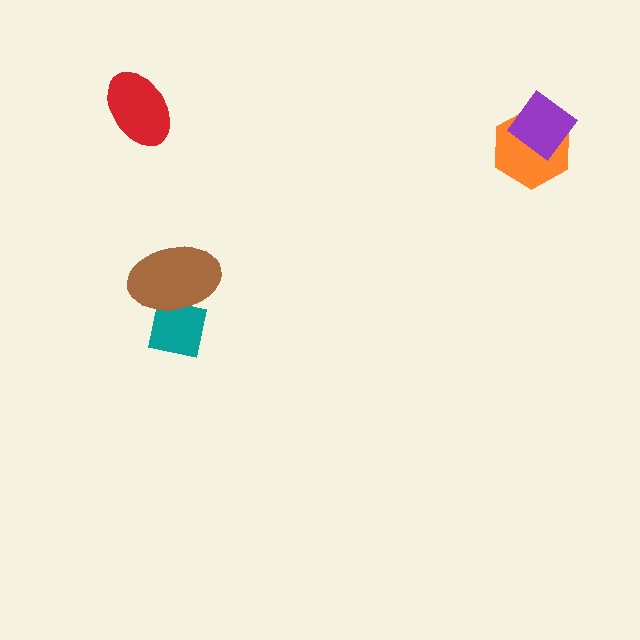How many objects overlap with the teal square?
1 object overlaps with the teal square.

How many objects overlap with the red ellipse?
0 objects overlap with the red ellipse.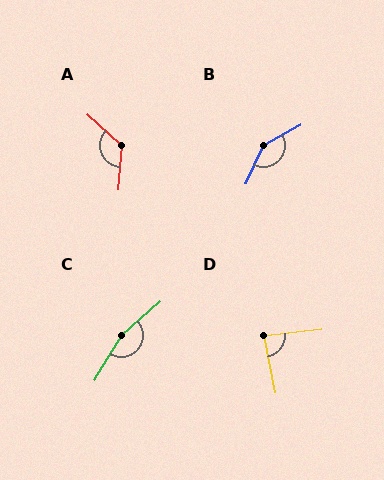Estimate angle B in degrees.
Approximately 143 degrees.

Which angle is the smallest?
D, at approximately 85 degrees.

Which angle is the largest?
C, at approximately 162 degrees.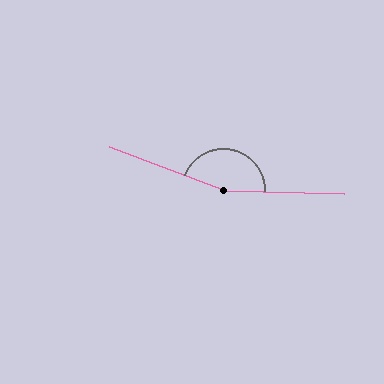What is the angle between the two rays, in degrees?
Approximately 161 degrees.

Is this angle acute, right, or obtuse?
It is obtuse.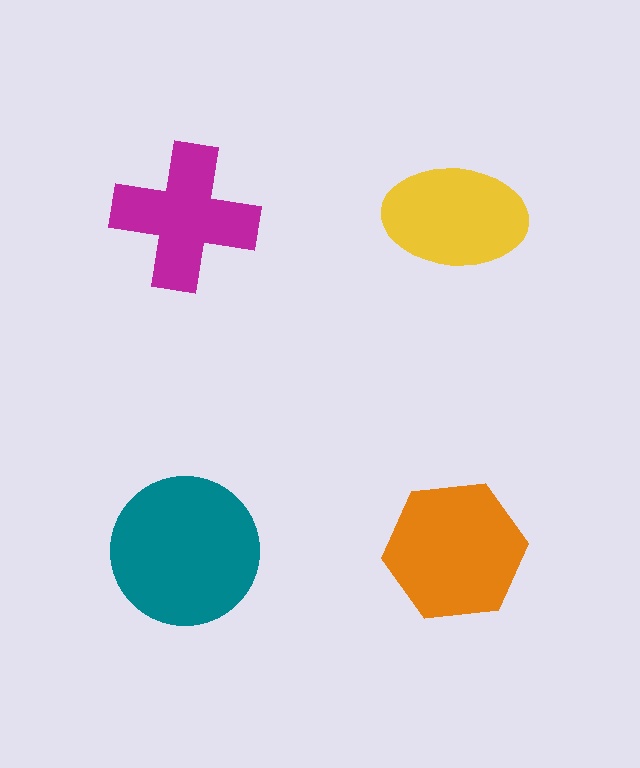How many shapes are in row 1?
2 shapes.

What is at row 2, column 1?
A teal circle.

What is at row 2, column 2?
An orange hexagon.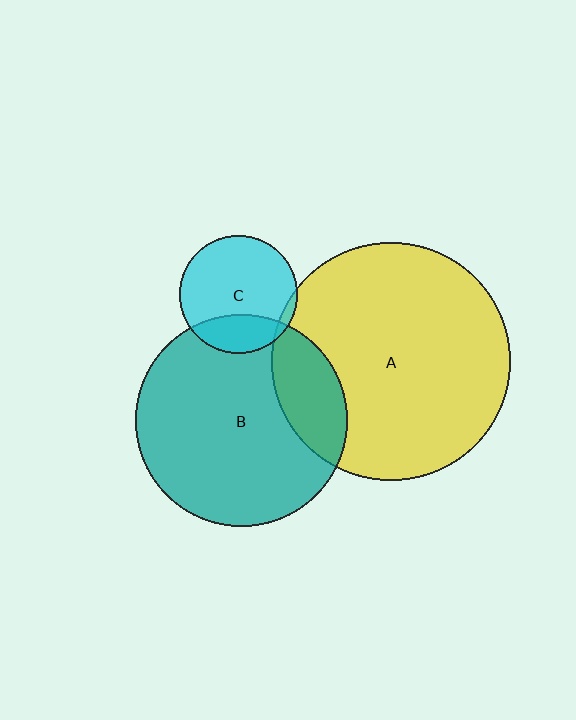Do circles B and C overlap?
Yes.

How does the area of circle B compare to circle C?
Approximately 3.2 times.